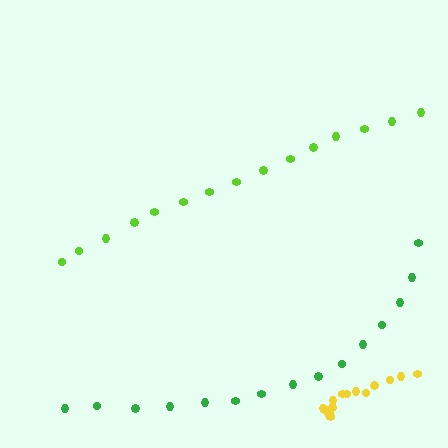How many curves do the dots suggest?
There are 3 distinct paths.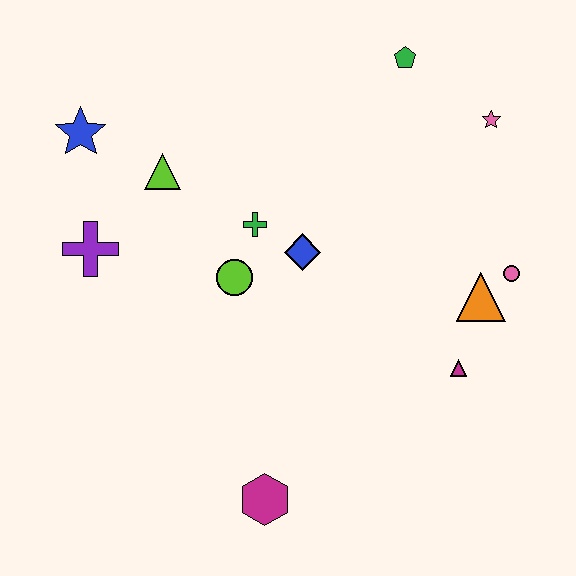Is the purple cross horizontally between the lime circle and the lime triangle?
No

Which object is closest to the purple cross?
The lime triangle is closest to the purple cross.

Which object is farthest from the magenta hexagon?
The green pentagon is farthest from the magenta hexagon.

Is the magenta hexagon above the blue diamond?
No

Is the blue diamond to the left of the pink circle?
Yes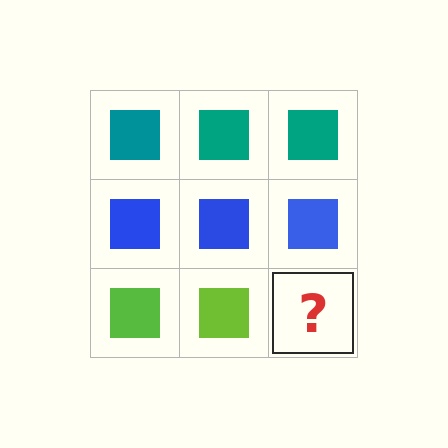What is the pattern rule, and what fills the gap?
The rule is that each row has a consistent color. The gap should be filled with a lime square.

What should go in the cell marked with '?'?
The missing cell should contain a lime square.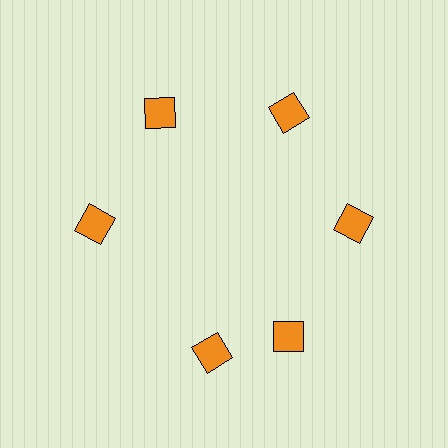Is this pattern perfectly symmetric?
No. The 6 orange diamonds are arranged in a ring, but one element near the 7 o'clock position is rotated out of alignment along the ring, breaking the 6-fold rotational symmetry.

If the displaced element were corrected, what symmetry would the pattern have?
It would have 6-fold rotational symmetry — the pattern would map onto itself every 60 degrees.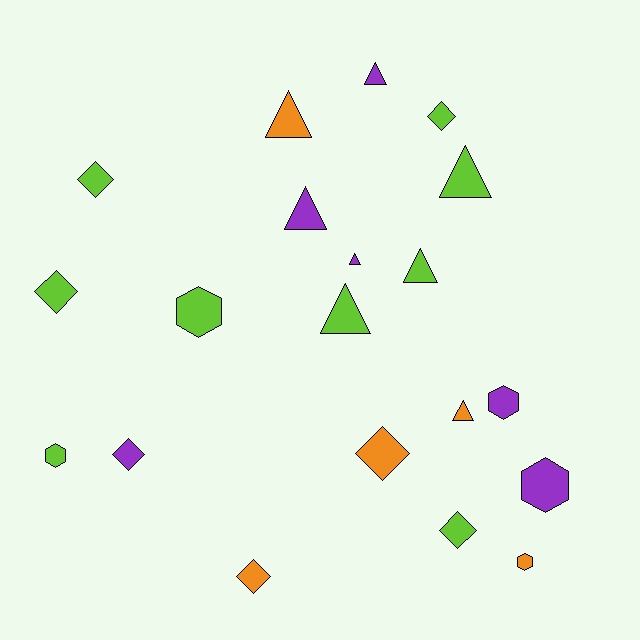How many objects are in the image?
There are 20 objects.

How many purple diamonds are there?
There is 1 purple diamond.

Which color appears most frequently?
Lime, with 9 objects.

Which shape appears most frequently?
Triangle, with 8 objects.